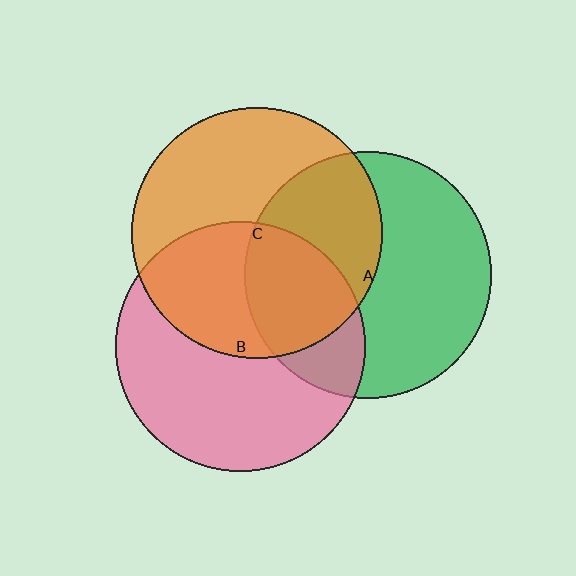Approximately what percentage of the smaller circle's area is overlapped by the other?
Approximately 45%.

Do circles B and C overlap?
Yes.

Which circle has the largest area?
Circle C (orange).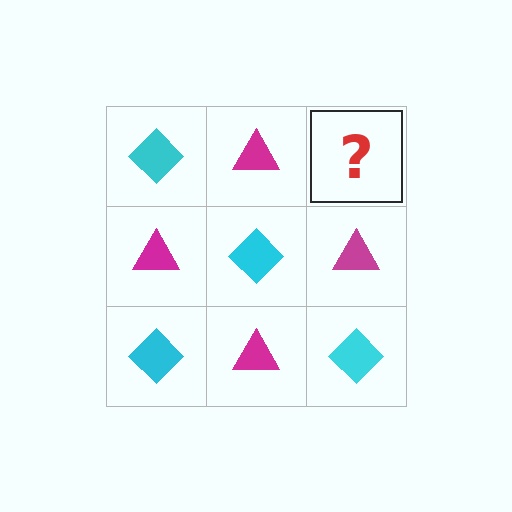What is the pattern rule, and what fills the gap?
The rule is that it alternates cyan diamond and magenta triangle in a checkerboard pattern. The gap should be filled with a cyan diamond.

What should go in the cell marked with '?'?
The missing cell should contain a cyan diamond.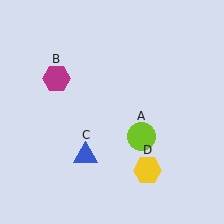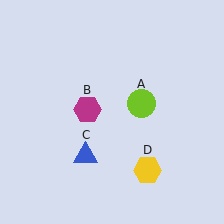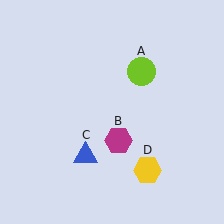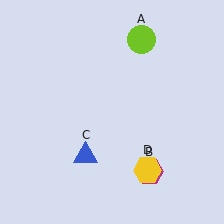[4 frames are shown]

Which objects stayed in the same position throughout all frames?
Blue triangle (object C) and yellow hexagon (object D) remained stationary.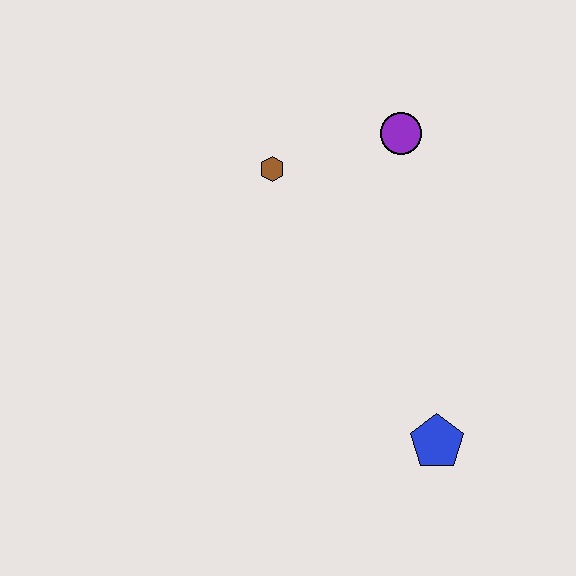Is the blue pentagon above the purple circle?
No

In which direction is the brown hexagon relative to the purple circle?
The brown hexagon is to the left of the purple circle.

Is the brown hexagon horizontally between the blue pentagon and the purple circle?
No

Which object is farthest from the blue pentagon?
The brown hexagon is farthest from the blue pentagon.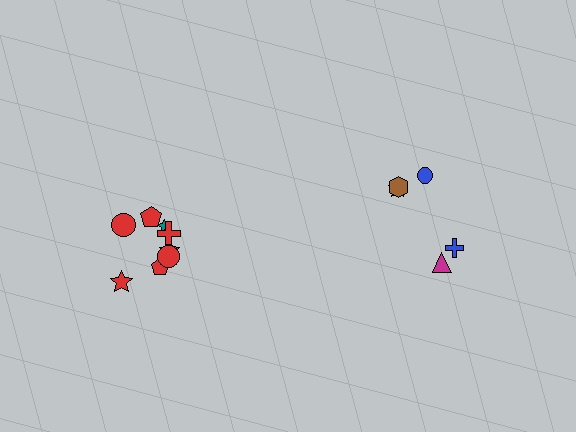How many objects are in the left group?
There are 8 objects.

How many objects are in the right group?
There are 5 objects.